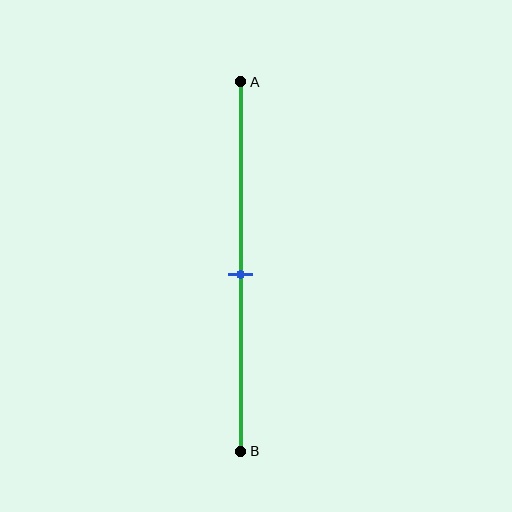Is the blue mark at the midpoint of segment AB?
Yes, the mark is approximately at the midpoint.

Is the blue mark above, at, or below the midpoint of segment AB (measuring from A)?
The blue mark is approximately at the midpoint of segment AB.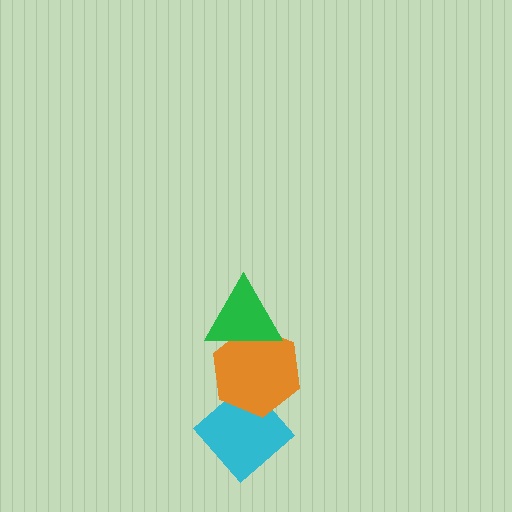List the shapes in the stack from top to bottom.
From top to bottom: the green triangle, the orange hexagon, the cyan diamond.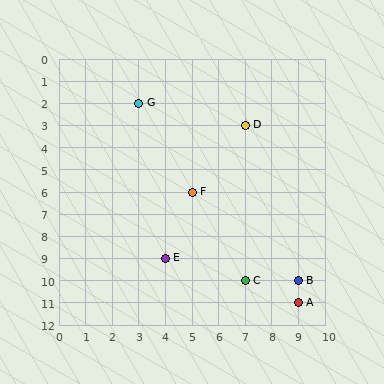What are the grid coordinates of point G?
Point G is at grid coordinates (3, 2).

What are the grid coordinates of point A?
Point A is at grid coordinates (9, 11).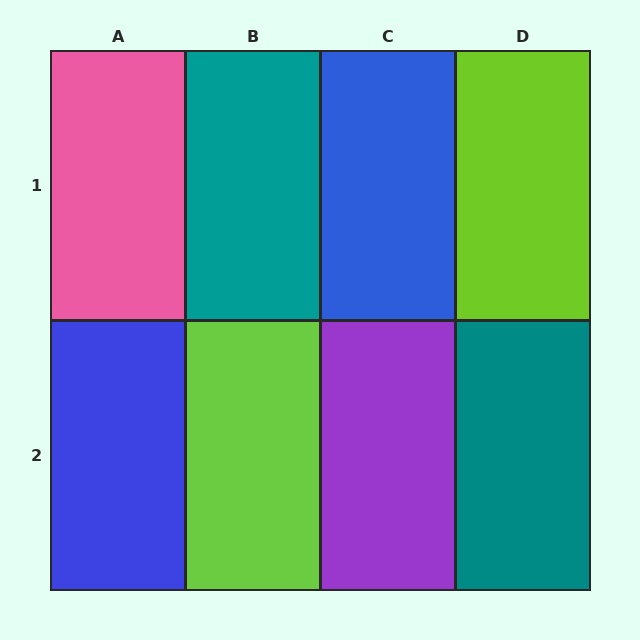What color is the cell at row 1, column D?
Lime.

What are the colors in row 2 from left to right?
Blue, lime, purple, teal.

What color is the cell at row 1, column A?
Pink.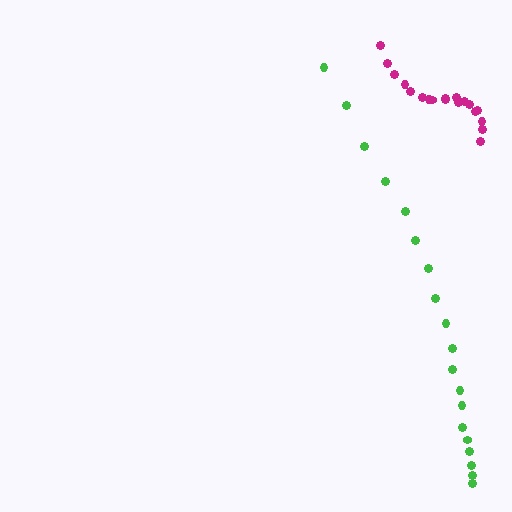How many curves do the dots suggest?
There are 2 distinct paths.